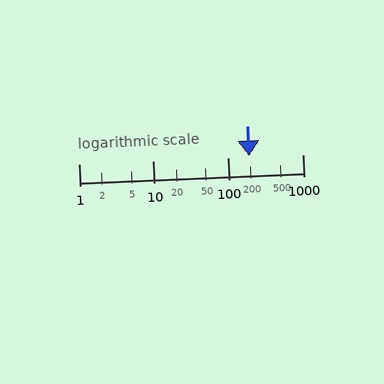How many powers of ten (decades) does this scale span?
The scale spans 3 decades, from 1 to 1000.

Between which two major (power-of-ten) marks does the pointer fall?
The pointer is between 100 and 1000.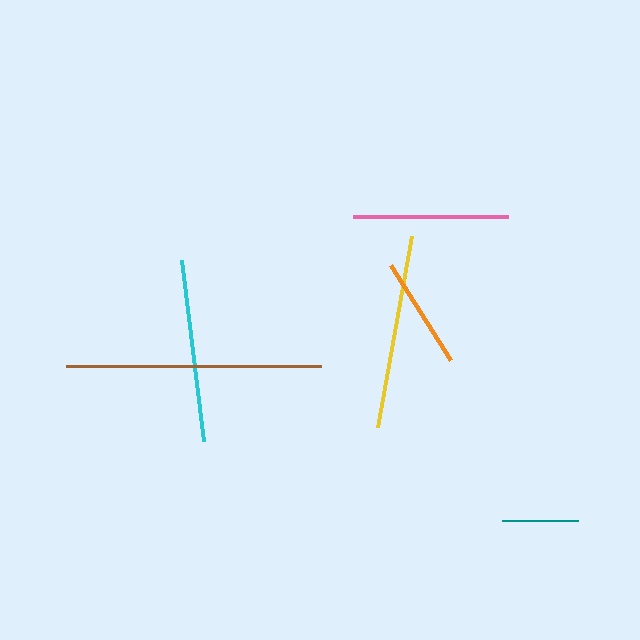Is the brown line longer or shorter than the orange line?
The brown line is longer than the orange line.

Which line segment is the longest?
The brown line is the longest at approximately 255 pixels.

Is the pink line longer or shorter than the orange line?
The pink line is longer than the orange line.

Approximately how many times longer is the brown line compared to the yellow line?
The brown line is approximately 1.3 times the length of the yellow line.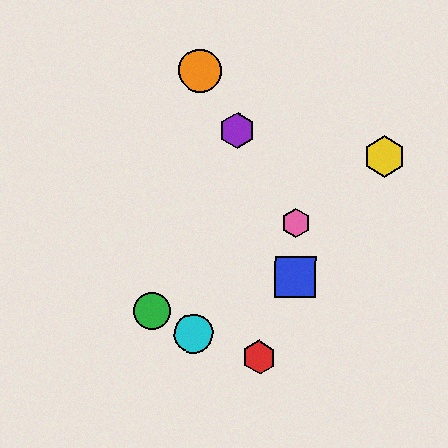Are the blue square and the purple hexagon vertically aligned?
No, the blue square is at x≈295 and the purple hexagon is at x≈237.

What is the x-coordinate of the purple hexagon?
The purple hexagon is at x≈237.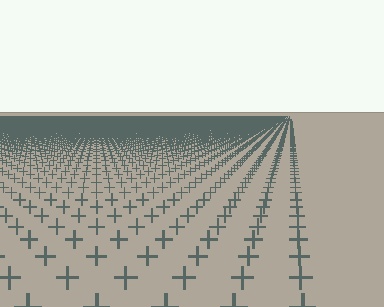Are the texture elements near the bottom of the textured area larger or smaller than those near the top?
Larger. Near the bottom, elements are closer to the viewer and appear at a bigger on-screen size.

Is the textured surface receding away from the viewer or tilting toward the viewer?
The surface is receding away from the viewer. Texture elements get smaller and denser toward the top.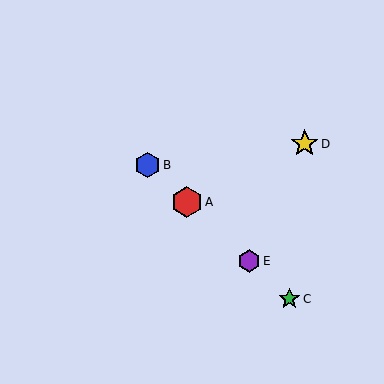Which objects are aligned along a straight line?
Objects A, B, C, E are aligned along a straight line.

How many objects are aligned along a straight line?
4 objects (A, B, C, E) are aligned along a straight line.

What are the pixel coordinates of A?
Object A is at (187, 202).